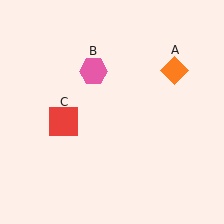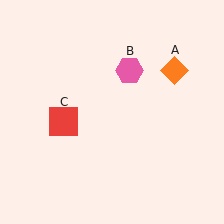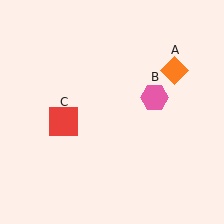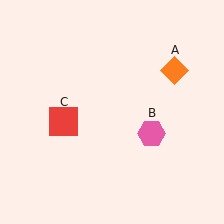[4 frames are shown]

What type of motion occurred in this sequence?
The pink hexagon (object B) rotated clockwise around the center of the scene.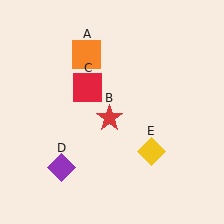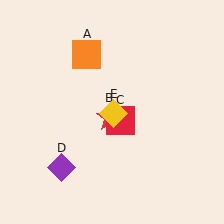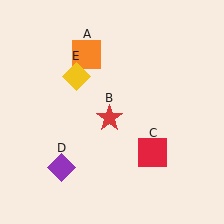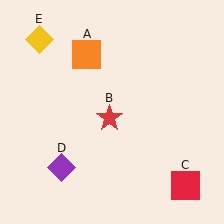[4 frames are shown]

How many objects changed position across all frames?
2 objects changed position: red square (object C), yellow diamond (object E).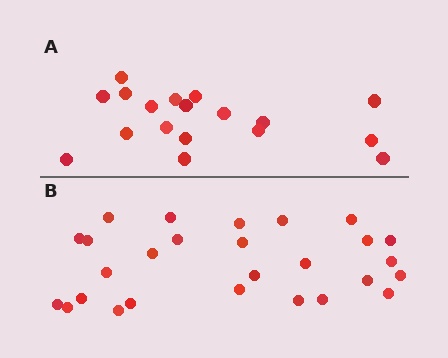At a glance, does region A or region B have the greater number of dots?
Region B (the bottom region) has more dots.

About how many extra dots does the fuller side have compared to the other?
Region B has roughly 8 or so more dots than region A.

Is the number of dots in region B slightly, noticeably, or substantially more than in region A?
Region B has substantially more. The ratio is roughly 1.5 to 1.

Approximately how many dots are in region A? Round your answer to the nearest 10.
About 20 dots. (The exact count is 18, which rounds to 20.)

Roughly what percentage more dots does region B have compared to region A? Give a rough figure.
About 50% more.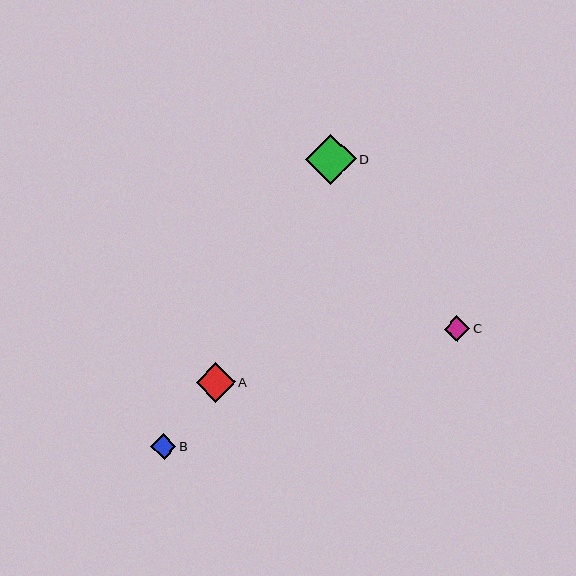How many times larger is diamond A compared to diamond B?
Diamond A is approximately 1.5 times the size of diamond B.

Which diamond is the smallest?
Diamond C is the smallest with a size of approximately 25 pixels.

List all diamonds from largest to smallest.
From largest to smallest: D, A, B, C.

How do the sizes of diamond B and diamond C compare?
Diamond B and diamond C are approximately the same size.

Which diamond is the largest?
Diamond D is the largest with a size of approximately 50 pixels.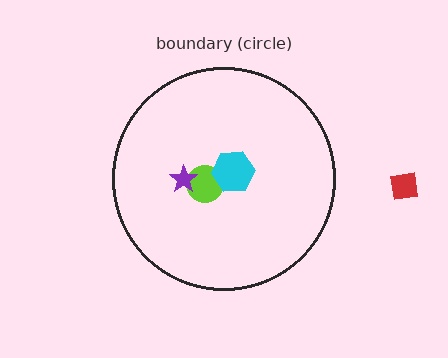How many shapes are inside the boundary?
3 inside, 1 outside.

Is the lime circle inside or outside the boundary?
Inside.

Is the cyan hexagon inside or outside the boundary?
Inside.